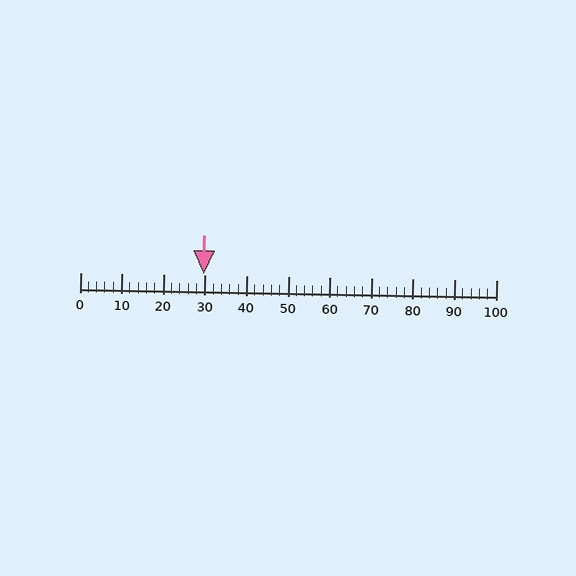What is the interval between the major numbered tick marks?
The major tick marks are spaced 10 units apart.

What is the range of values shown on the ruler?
The ruler shows values from 0 to 100.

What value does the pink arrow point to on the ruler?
The pink arrow points to approximately 30.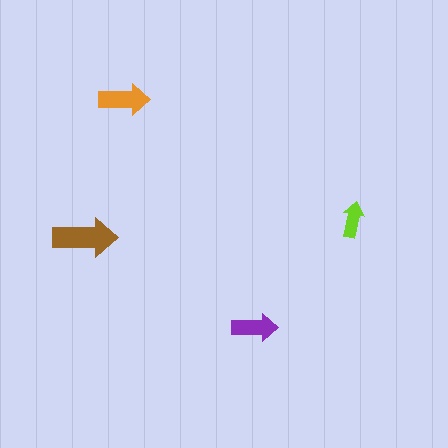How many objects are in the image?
There are 4 objects in the image.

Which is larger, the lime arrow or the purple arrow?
The purple one.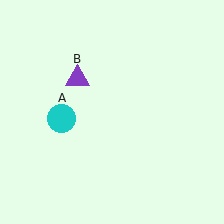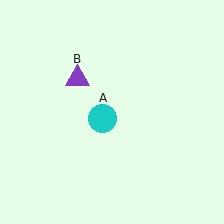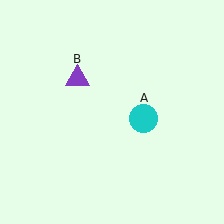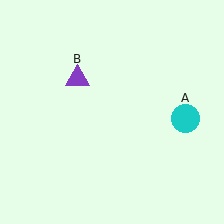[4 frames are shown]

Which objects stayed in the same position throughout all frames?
Purple triangle (object B) remained stationary.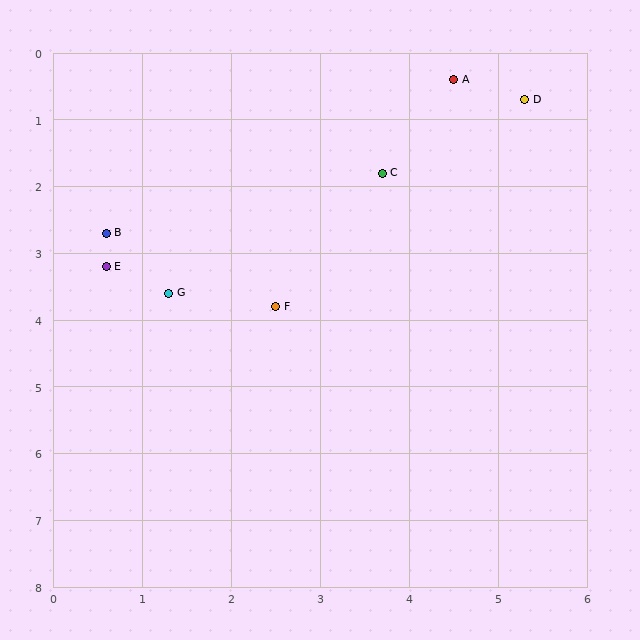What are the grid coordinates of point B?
Point B is at approximately (0.6, 2.7).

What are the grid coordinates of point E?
Point E is at approximately (0.6, 3.2).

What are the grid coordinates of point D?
Point D is at approximately (5.3, 0.7).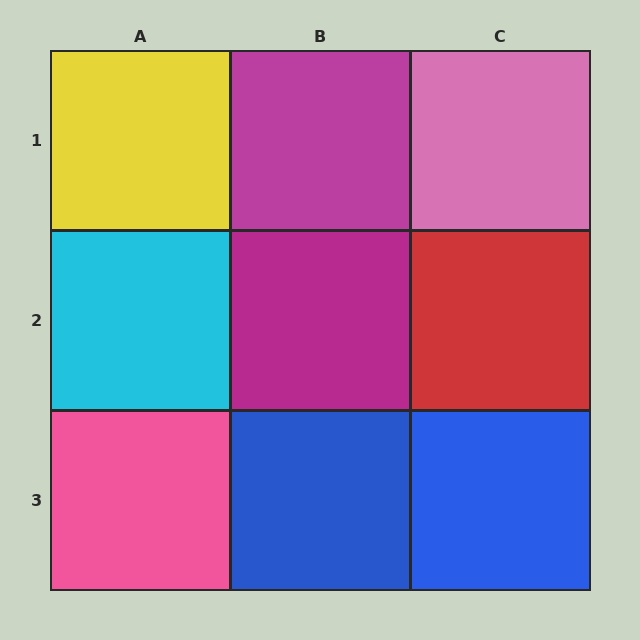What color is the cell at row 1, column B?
Magenta.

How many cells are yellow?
1 cell is yellow.